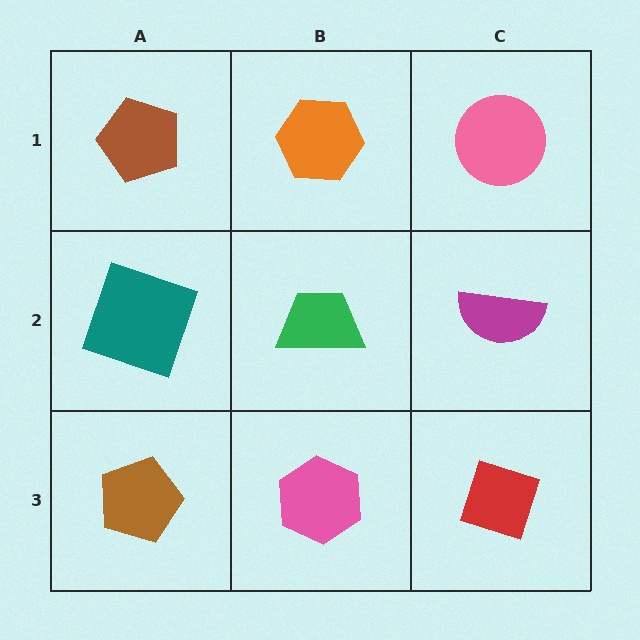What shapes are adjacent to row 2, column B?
An orange hexagon (row 1, column B), a pink hexagon (row 3, column B), a teal square (row 2, column A), a magenta semicircle (row 2, column C).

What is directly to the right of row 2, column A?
A green trapezoid.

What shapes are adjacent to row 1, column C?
A magenta semicircle (row 2, column C), an orange hexagon (row 1, column B).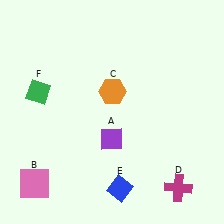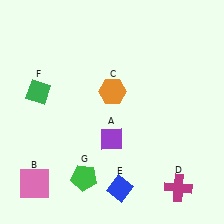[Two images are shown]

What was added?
A green pentagon (G) was added in Image 2.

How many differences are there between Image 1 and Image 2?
There is 1 difference between the two images.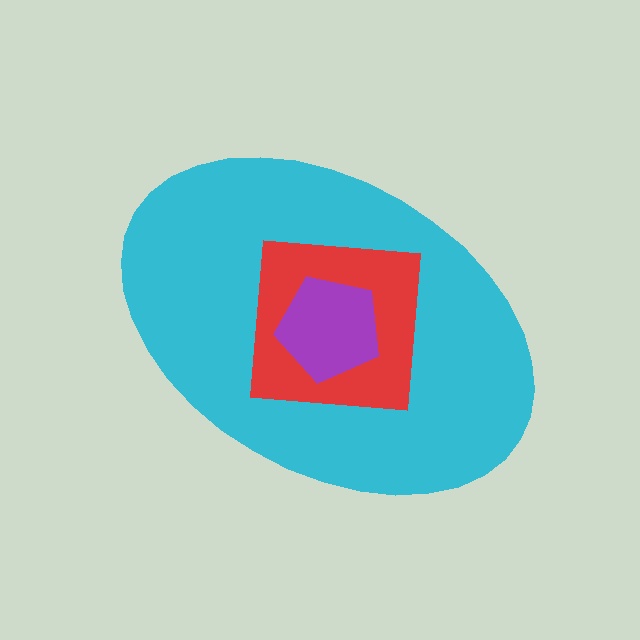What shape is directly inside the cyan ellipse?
The red square.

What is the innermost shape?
The purple pentagon.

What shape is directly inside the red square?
The purple pentagon.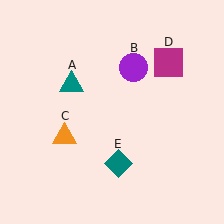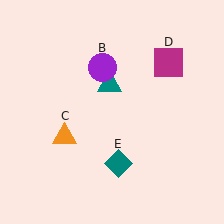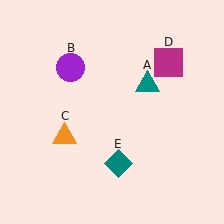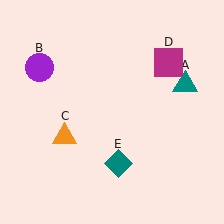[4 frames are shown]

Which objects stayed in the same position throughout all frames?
Orange triangle (object C) and magenta square (object D) and teal diamond (object E) remained stationary.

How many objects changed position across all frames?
2 objects changed position: teal triangle (object A), purple circle (object B).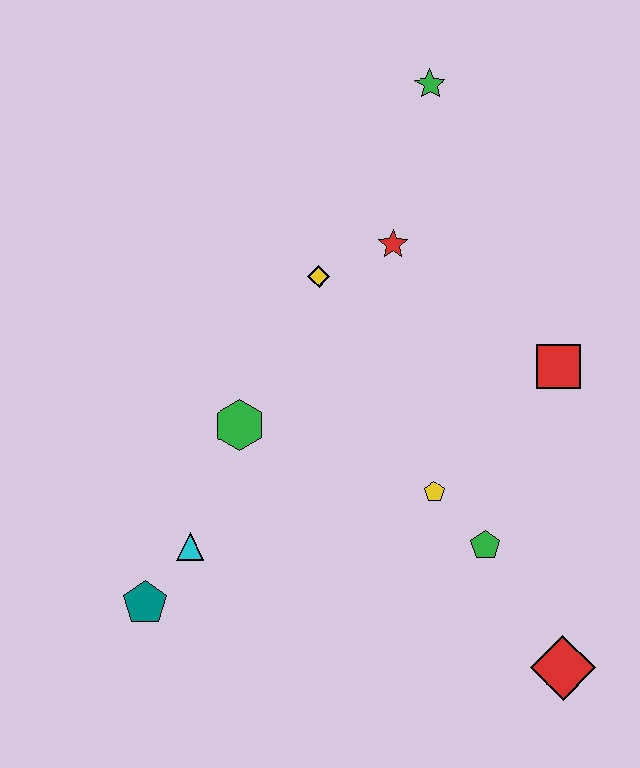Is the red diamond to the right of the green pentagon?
Yes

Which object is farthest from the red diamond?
The green star is farthest from the red diamond.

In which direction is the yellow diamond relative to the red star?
The yellow diamond is to the left of the red star.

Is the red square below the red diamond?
No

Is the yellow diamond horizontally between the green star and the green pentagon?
No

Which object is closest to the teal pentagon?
The cyan triangle is closest to the teal pentagon.